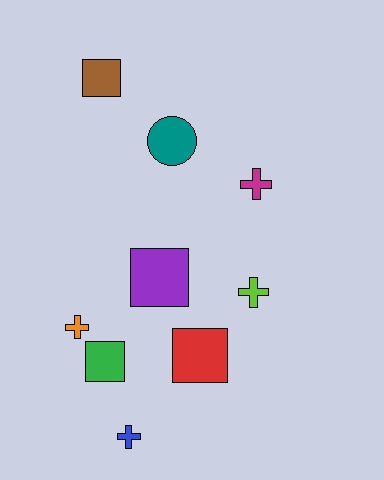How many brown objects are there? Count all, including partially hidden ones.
There is 1 brown object.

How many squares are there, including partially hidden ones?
There are 4 squares.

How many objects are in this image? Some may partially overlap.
There are 9 objects.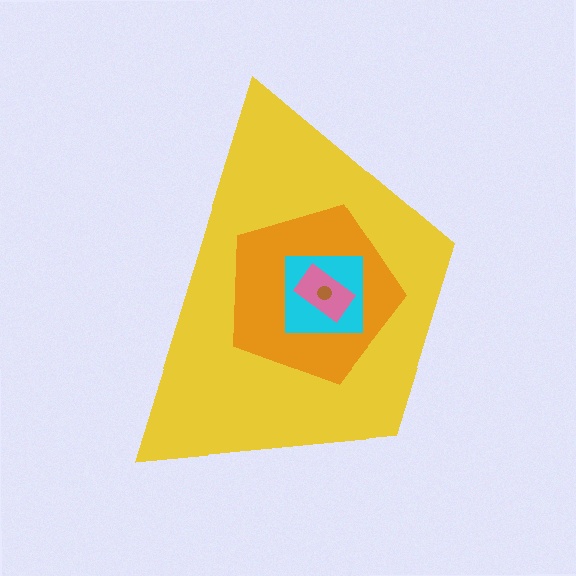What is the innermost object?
The brown circle.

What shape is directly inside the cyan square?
The pink rectangle.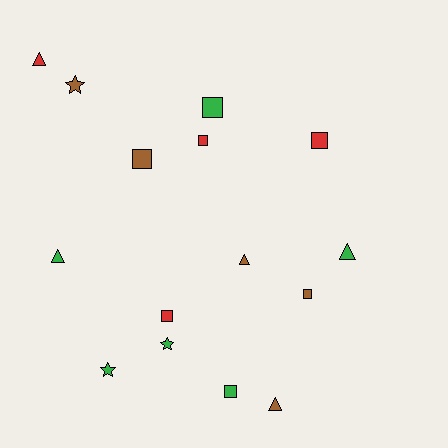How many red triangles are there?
There is 1 red triangle.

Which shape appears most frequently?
Square, with 7 objects.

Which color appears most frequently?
Green, with 6 objects.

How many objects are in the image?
There are 15 objects.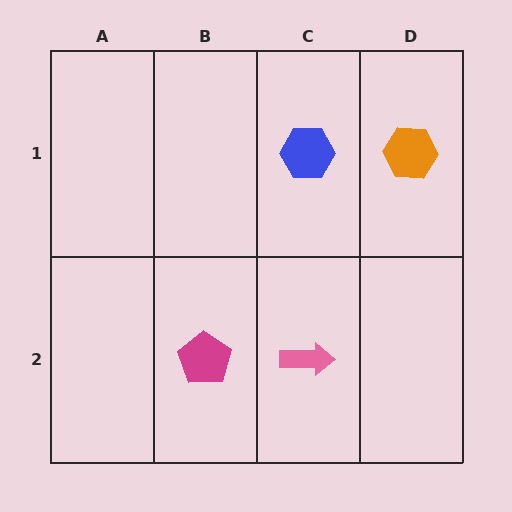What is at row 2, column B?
A magenta pentagon.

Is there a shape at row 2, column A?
No, that cell is empty.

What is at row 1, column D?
An orange hexagon.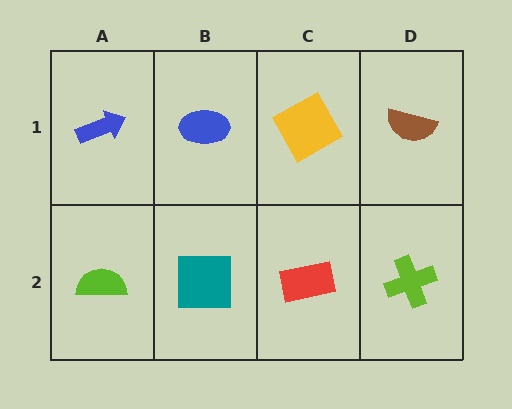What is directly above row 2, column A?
A blue arrow.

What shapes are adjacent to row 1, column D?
A lime cross (row 2, column D), a yellow square (row 1, column C).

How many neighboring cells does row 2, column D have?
2.